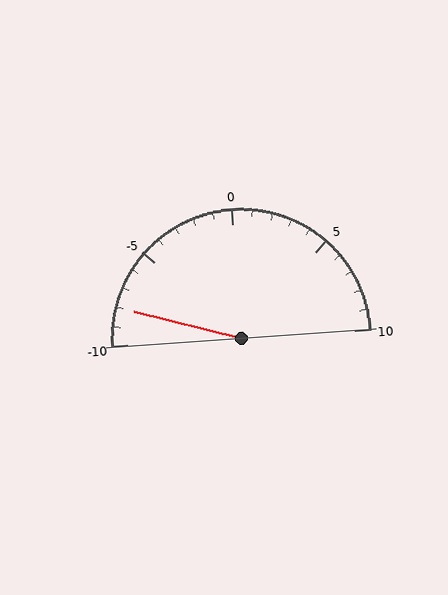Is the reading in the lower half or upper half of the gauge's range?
The reading is in the lower half of the range (-10 to 10).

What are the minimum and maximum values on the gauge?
The gauge ranges from -10 to 10.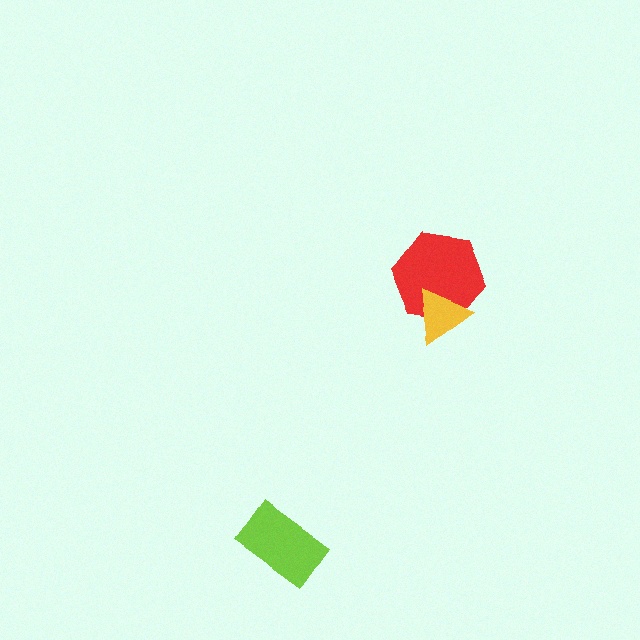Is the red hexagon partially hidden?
Yes, it is partially covered by another shape.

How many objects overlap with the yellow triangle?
1 object overlaps with the yellow triangle.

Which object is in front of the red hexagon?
The yellow triangle is in front of the red hexagon.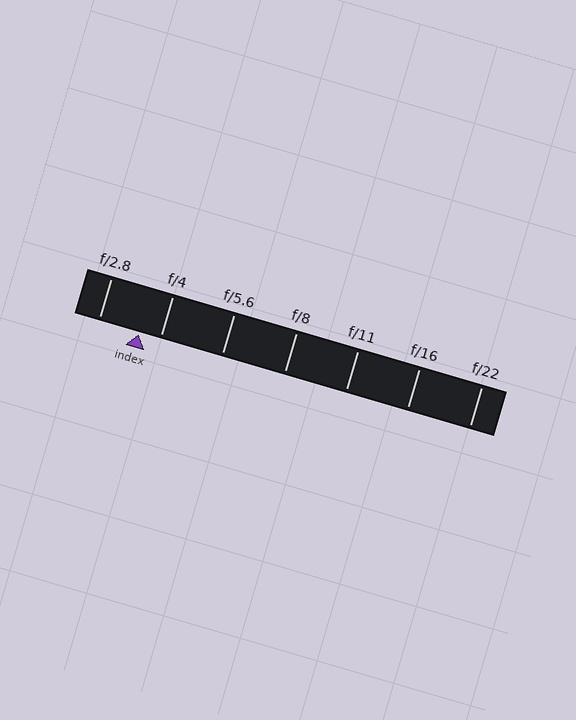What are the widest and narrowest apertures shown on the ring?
The widest aperture shown is f/2.8 and the narrowest is f/22.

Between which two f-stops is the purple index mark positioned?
The index mark is between f/2.8 and f/4.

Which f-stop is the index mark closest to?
The index mark is closest to f/4.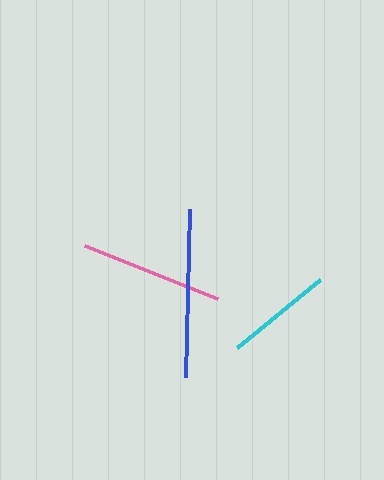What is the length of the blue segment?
The blue segment is approximately 168 pixels long.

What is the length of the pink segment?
The pink segment is approximately 144 pixels long.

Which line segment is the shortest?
The cyan line is the shortest at approximately 107 pixels.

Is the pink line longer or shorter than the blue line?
The blue line is longer than the pink line.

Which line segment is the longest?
The blue line is the longest at approximately 168 pixels.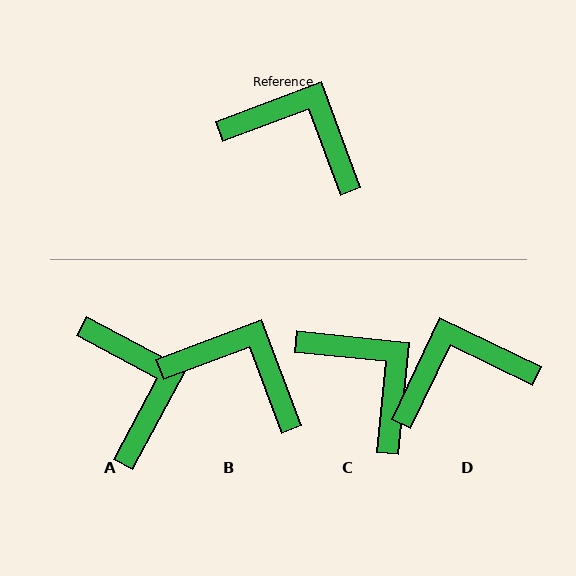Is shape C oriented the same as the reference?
No, it is off by about 26 degrees.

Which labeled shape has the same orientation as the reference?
B.